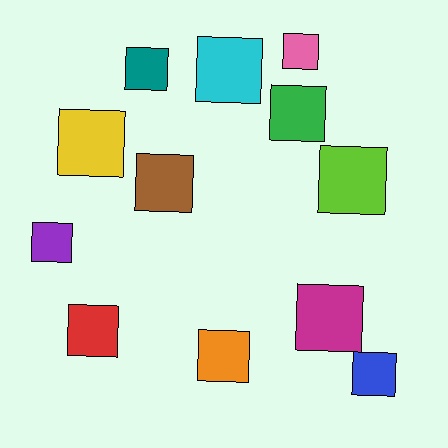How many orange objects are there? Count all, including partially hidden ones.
There is 1 orange object.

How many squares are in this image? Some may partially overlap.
There are 12 squares.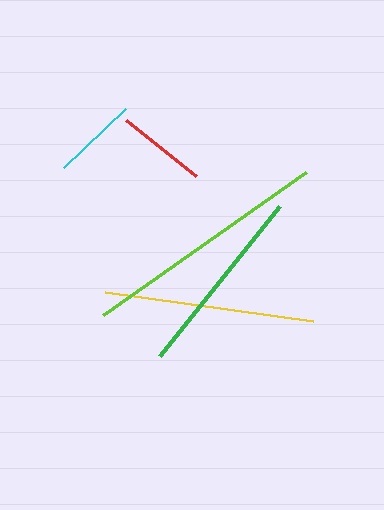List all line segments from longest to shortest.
From longest to shortest: lime, yellow, green, red, cyan.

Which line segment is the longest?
The lime line is the longest at approximately 248 pixels.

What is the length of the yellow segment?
The yellow segment is approximately 210 pixels long.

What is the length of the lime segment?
The lime segment is approximately 248 pixels long.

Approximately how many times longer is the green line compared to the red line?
The green line is approximately 2.1 times the length of the red line.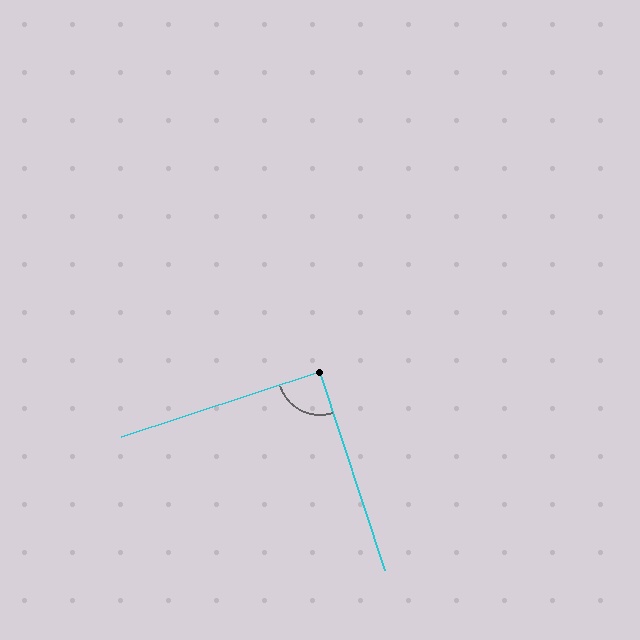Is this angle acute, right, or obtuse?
It is approximately a right angle.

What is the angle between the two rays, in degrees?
Approximately 90 degrees.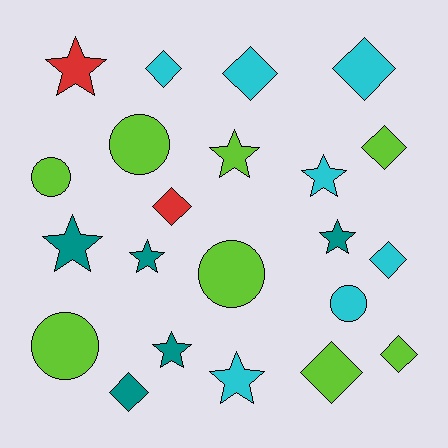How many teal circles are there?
There are no teal circles.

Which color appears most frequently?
Lime, with 8 objects.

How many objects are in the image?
There are 22 objects.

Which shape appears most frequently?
Diamond, with 9 objects.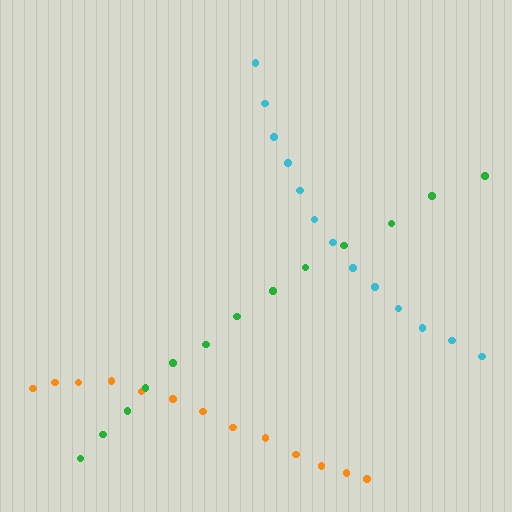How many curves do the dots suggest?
There are 3 distinct paths.